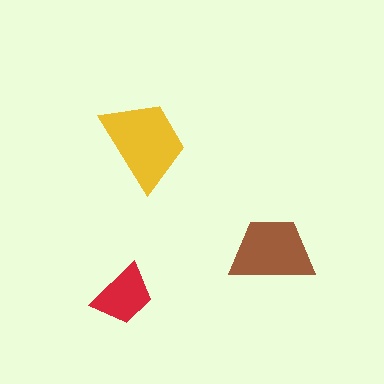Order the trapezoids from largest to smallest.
the yellow one, the brown one, the red one.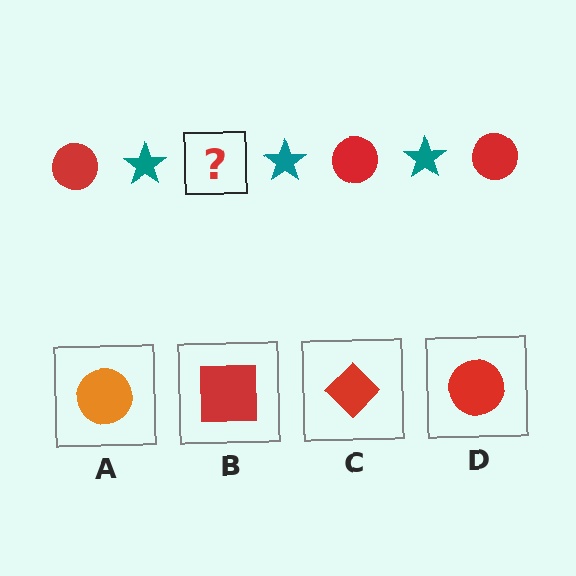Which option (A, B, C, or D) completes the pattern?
D.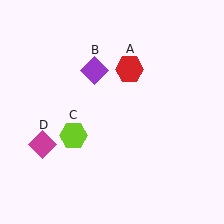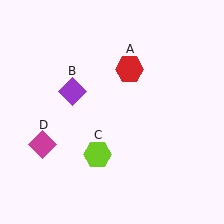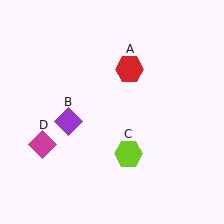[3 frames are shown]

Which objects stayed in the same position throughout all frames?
Red hexagon (object A) and magenta diamond (object D) remained stationary.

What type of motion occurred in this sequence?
The purple diamond (object B), lime hexagon (object C) rotated counterclockwise around the center of the scene.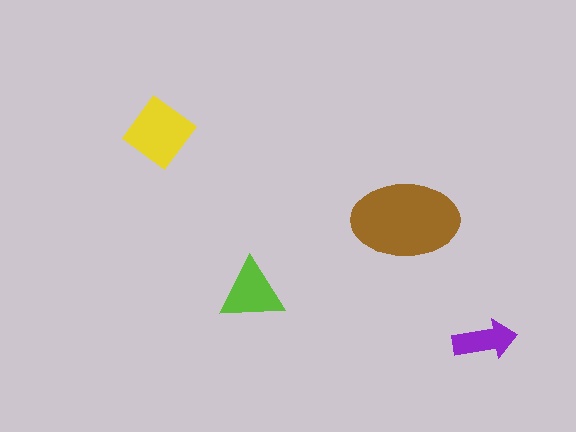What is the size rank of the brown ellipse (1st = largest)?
1st.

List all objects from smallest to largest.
The purple arrow, the lime triangle, the yellow diamond, the brown ellipse.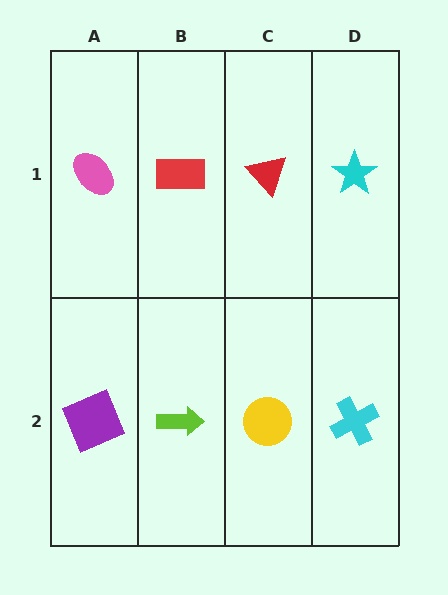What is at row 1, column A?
A pink ellipse.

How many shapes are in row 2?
4 shapes.